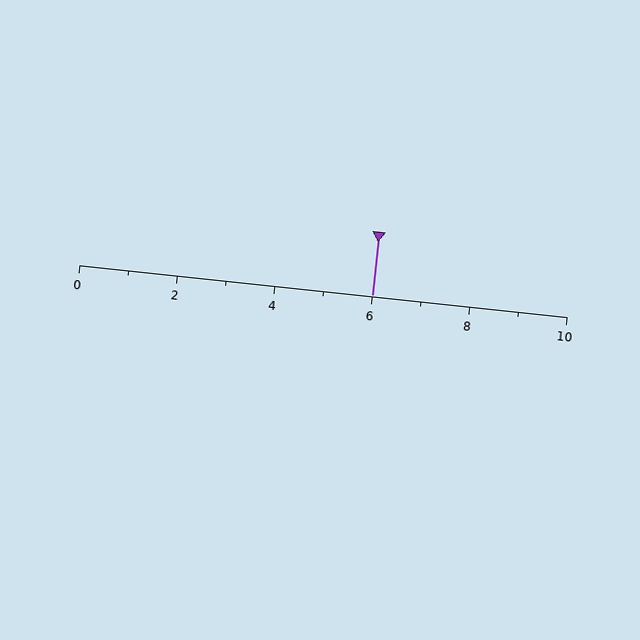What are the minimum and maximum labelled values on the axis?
The axis runs from 0 to 10.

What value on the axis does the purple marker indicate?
The marker indicates approximately 6.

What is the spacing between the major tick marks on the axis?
The major ticks are spaced 2 apart.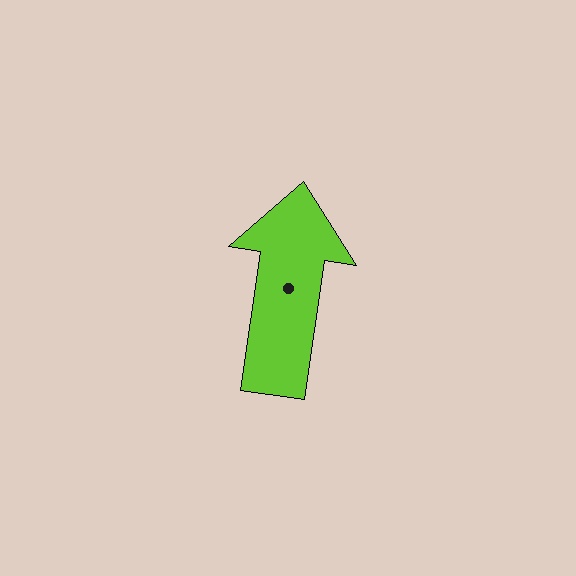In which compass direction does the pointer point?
North.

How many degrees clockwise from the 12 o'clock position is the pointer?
Approximately 8 degrees.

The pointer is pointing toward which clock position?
Roughly 12 o'clock.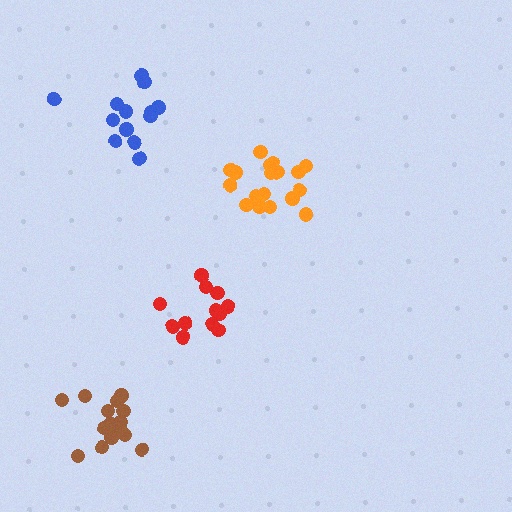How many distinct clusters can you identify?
There are 4 distinct clusters.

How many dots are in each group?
Group 1: 12 dots, Group 2: 16 dots, Group 3: 13 dots, Group 4: 18 dots (59 total).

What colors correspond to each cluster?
The clusters are colored: red, brown, blue, orange.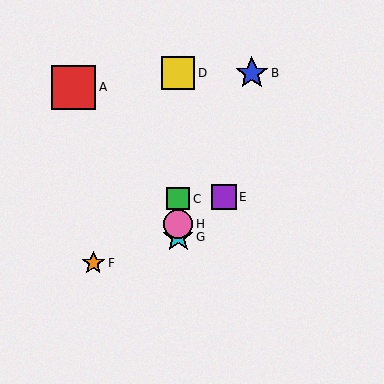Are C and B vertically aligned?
No, C is at x≈178 and B is at x≈252.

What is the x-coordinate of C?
Object C is at x≈178.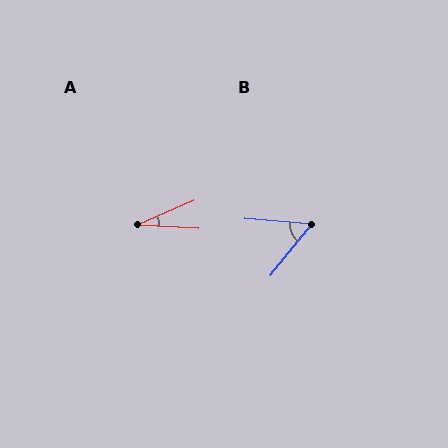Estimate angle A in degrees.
Approximately 27 degrees.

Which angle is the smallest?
A, at approximately 27 degrees.